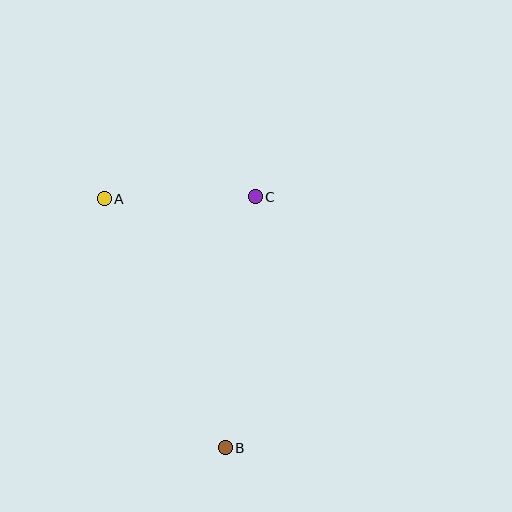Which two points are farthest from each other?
Points A and B are farthest from each other.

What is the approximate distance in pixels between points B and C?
The distance between B and C is approximately 253 pixels.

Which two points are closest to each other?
Points A and C are closest to each other.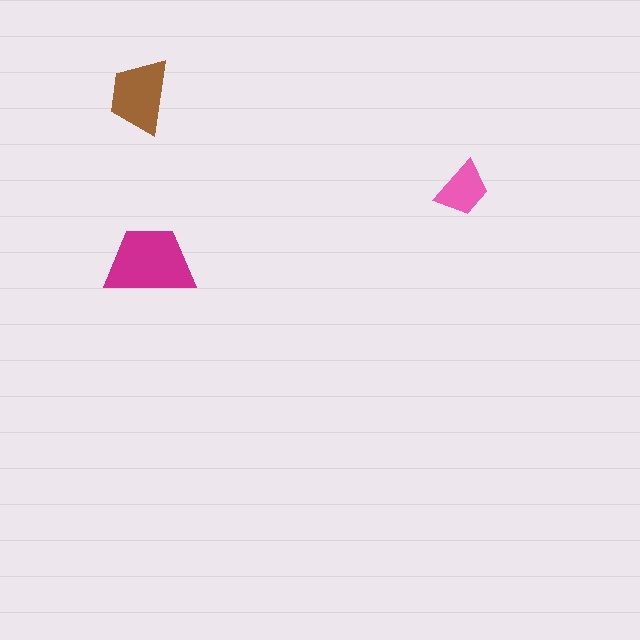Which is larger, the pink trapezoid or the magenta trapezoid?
The magenta one.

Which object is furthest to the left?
The brown trapezoid is leftmost.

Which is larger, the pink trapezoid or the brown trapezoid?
The brown one.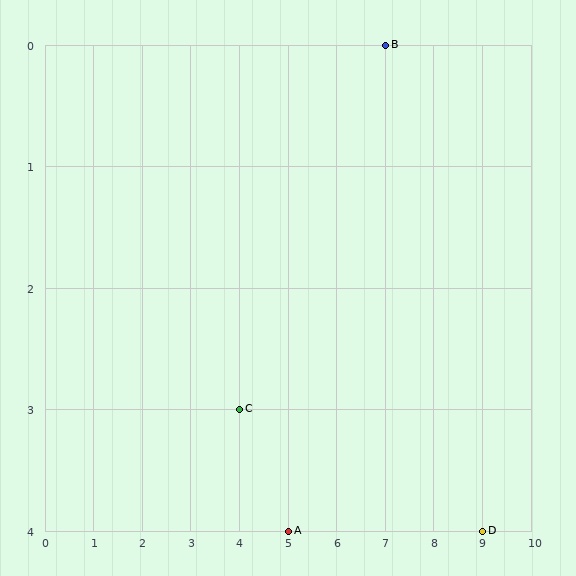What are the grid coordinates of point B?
Point B is at grid coordinates (7, 0).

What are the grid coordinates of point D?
Point D is at grid coordinates (9, 4).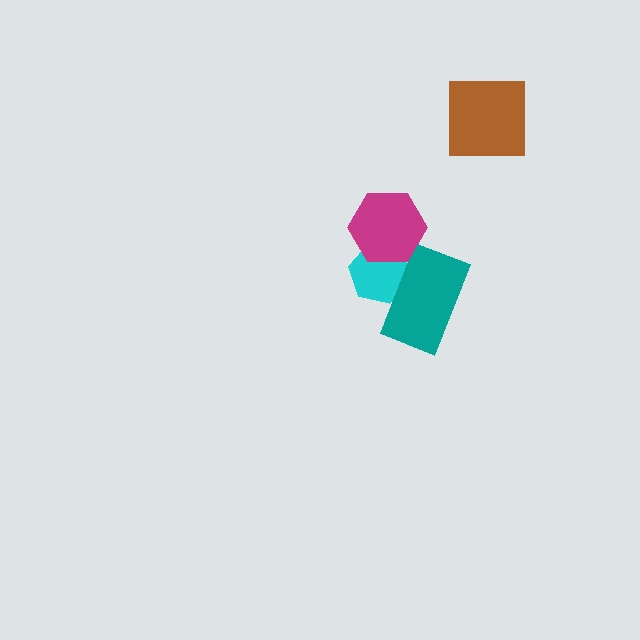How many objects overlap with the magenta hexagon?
1 object overlaps with the magenta hexagon.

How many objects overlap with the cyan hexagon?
2 objects overlap with the cyan hexagon.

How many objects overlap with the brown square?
0 objects overlap with the brown square.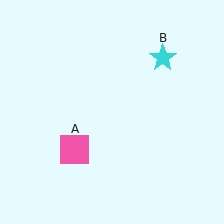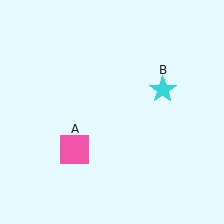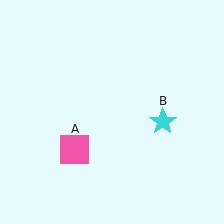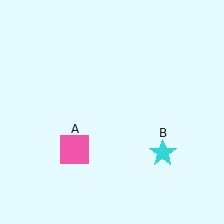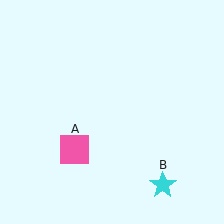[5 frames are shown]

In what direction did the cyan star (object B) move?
The cyan star (object B) moved down.